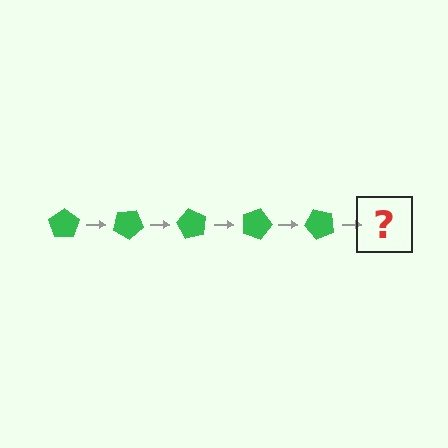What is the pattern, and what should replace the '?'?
The pattern is that the pentagon rotates 30 degrees each step. The '?' should be a green pentagon rotated 150 degrees.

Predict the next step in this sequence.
The next step is a green pentagon rotated 150 degrees.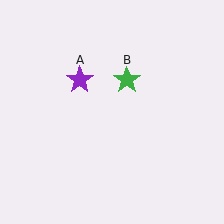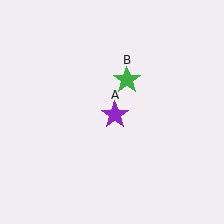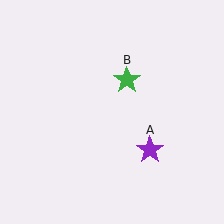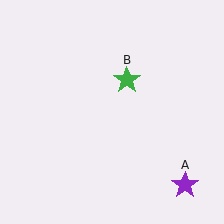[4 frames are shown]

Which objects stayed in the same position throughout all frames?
Green star (object B) remained stationary.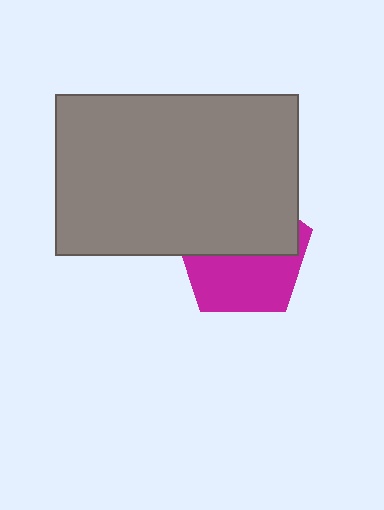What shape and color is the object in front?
The object in front is a gray rectangle.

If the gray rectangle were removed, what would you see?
You would see the complete magenta pentagon.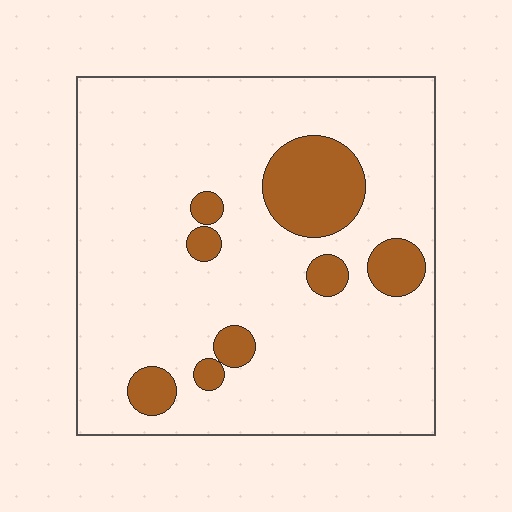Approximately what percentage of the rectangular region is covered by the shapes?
Approximately 15%.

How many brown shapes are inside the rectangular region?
8.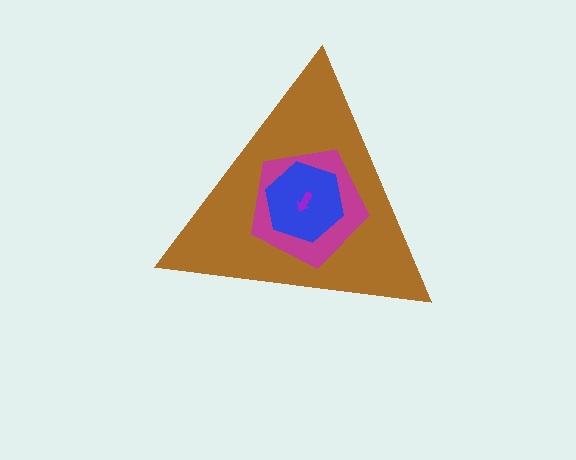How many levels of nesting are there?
4.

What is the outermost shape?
The brown triangle.